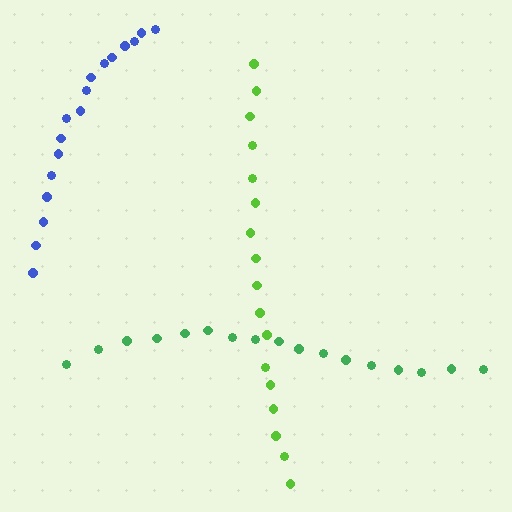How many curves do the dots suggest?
There are 3 distinct paths.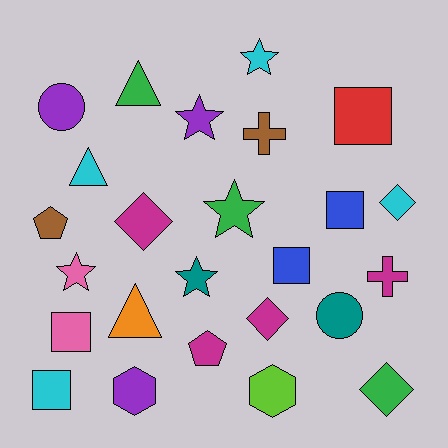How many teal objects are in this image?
There are 2 teal objects.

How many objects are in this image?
There are 25 objects.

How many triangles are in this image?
There are 3 triangles.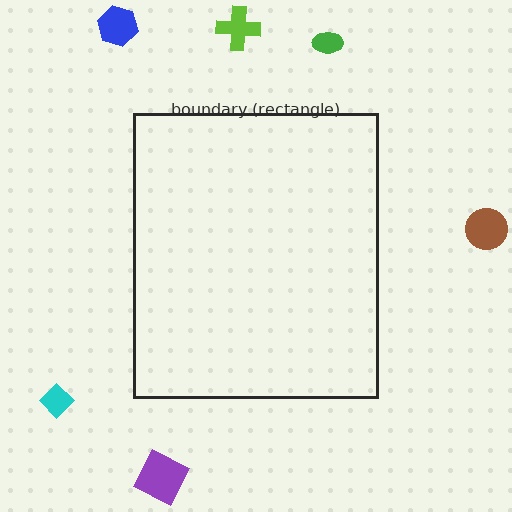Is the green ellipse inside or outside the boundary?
Outside.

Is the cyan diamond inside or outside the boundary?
Outside.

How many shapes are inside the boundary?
0 inside, 6 outside.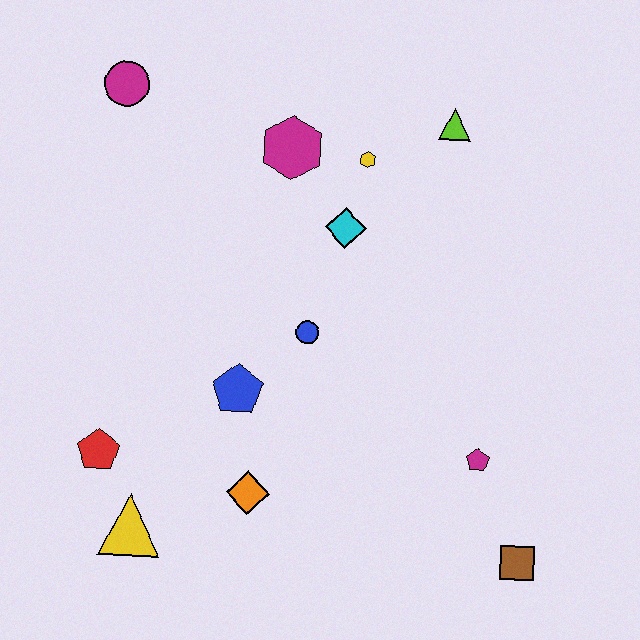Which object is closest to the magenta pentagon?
The brown square is closest to the magenta pentagon.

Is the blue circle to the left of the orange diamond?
No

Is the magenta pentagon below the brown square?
No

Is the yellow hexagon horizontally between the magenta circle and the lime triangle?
Yes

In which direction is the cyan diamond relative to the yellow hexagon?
The cyan diamond is below the yellow hexagon.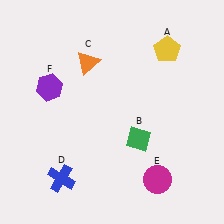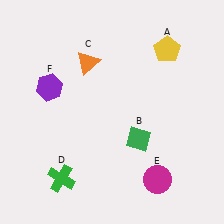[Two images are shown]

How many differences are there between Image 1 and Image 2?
There is 1 difference between the two images.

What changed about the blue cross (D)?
In Image 1, D is blue. In Image 2, it changed to green.